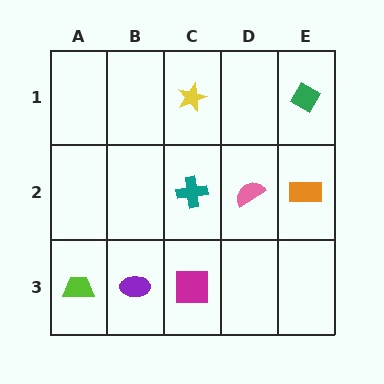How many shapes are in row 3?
3 shapes.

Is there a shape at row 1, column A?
No, that cell is empty.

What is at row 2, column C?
A teal cross.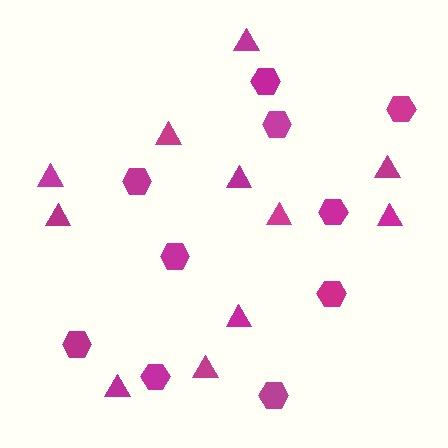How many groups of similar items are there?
There are 2 groups: one group of triangles (11) and one group of hexagons (10).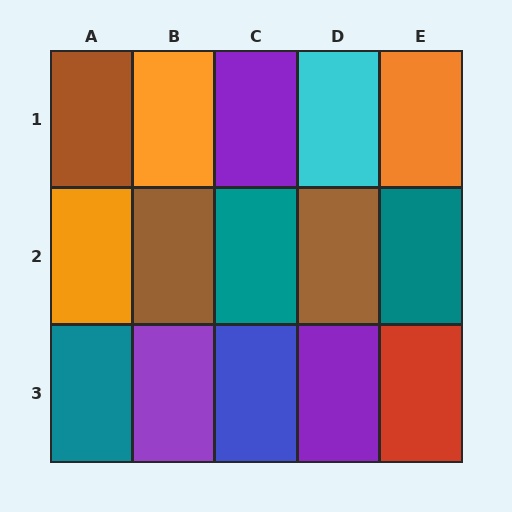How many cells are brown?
3 cells are brown.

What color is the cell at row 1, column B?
Orange.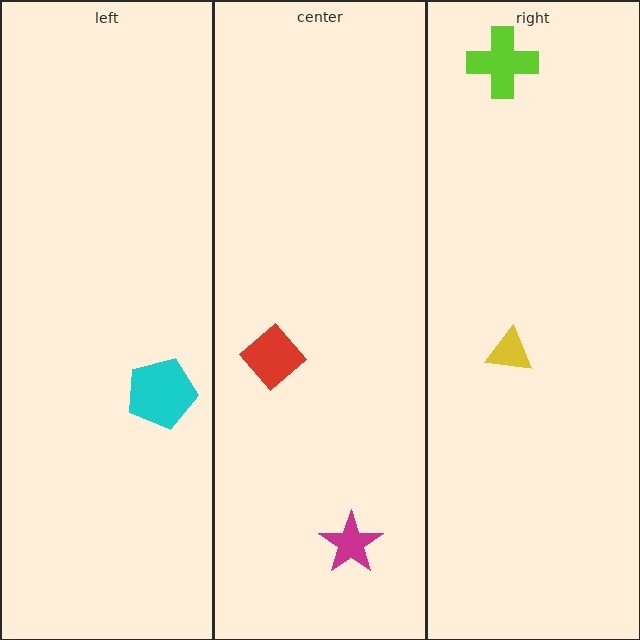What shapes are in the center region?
The red diamond, the magenta star.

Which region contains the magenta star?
The center region.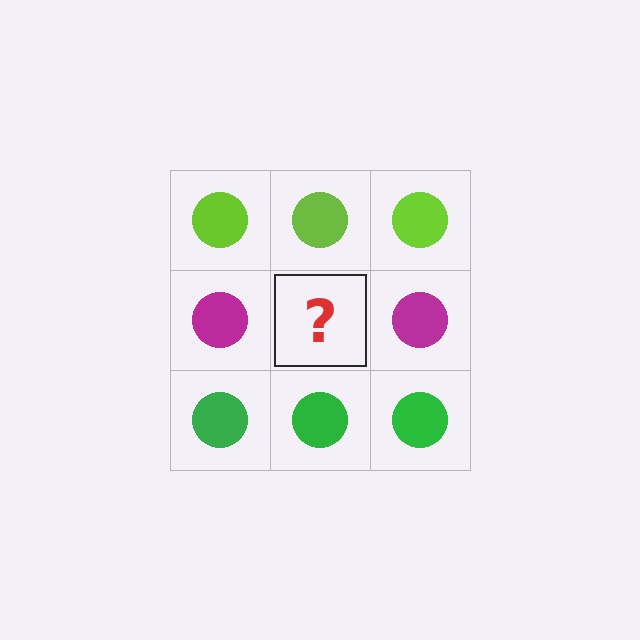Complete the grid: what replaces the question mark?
The question mark should be replaced with a magenta circle.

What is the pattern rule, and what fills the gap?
The rule is that each row has a consistent color. The gap should be filled with a magenta circle.